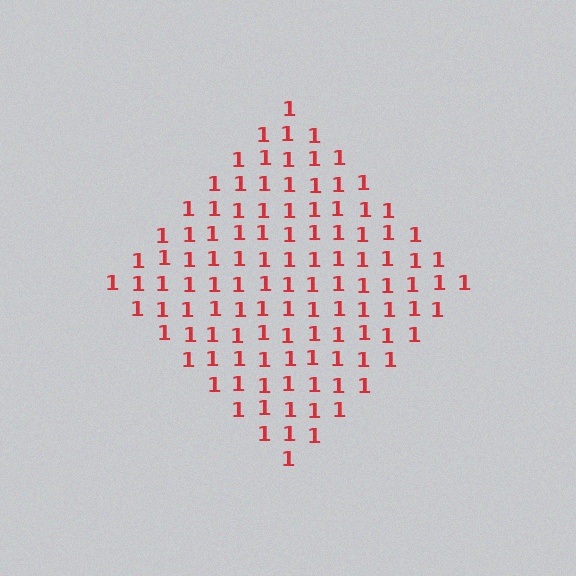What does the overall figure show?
The overall figure shows a diamond.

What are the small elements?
The small elements are digit 1's.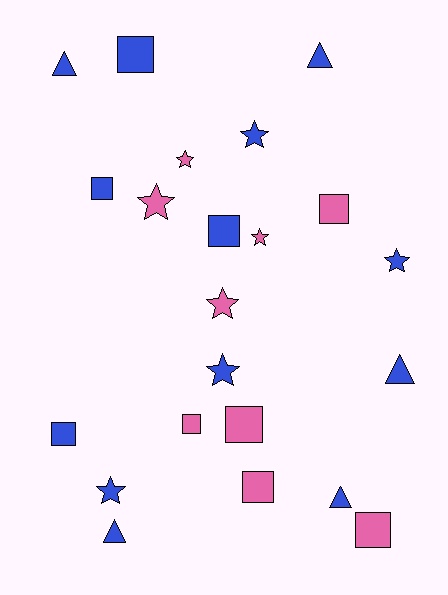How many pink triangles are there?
There are no pink triangles.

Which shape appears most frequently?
Square, with 9 objects.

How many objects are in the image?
There are 22 objects.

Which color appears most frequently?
Blue, with 13 objects.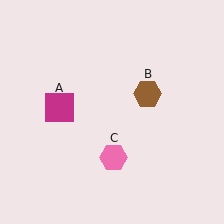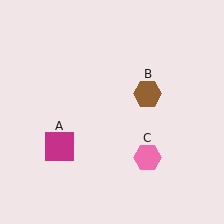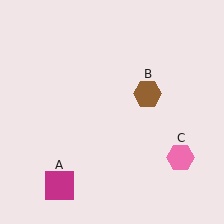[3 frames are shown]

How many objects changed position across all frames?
2 objects changed position: magenta square (object A), pink hexagon (object C).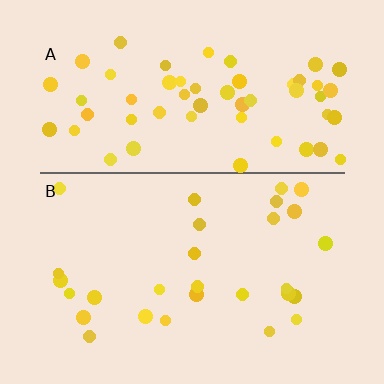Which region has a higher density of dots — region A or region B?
A (the top).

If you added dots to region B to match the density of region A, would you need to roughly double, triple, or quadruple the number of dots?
Approximately double.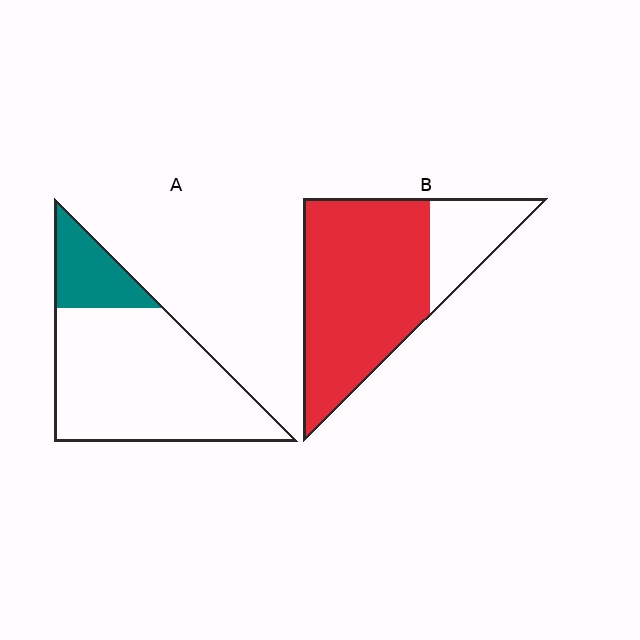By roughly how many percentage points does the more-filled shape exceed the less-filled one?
By roughly 55 percentage points (B over A).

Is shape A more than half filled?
No.